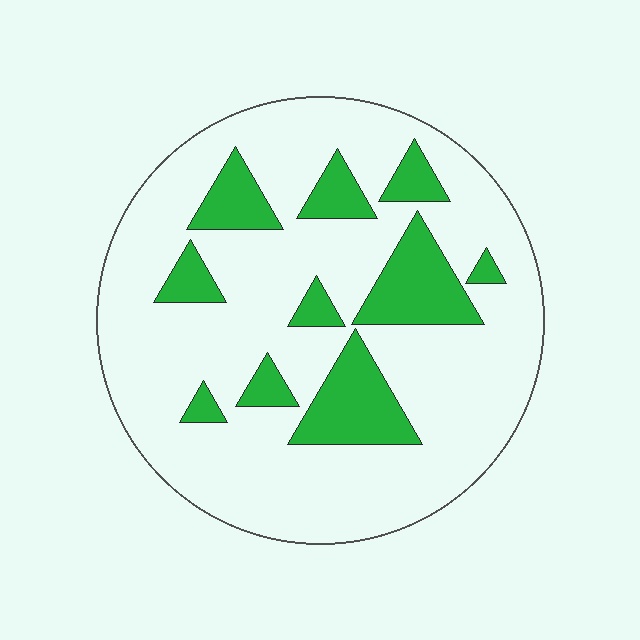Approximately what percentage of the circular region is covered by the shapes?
Approximately 20%.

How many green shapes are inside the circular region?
10.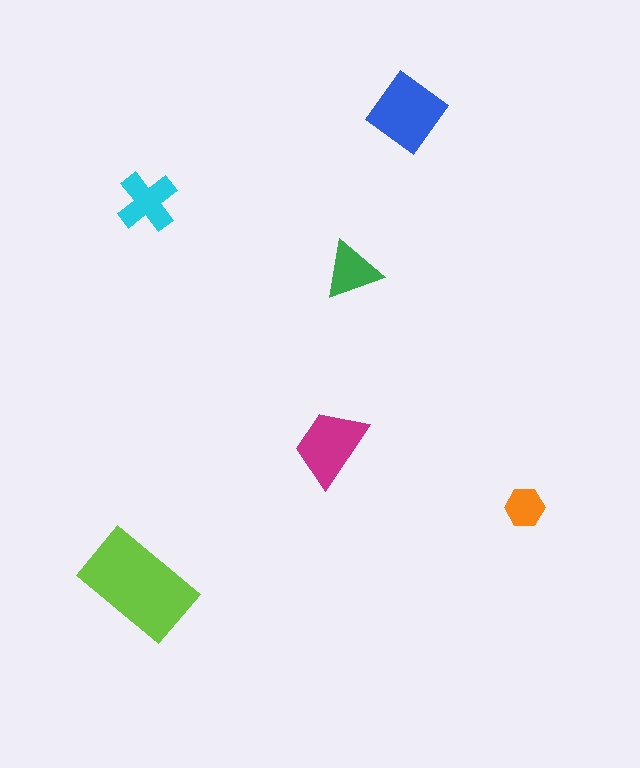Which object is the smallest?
The orange hexagon.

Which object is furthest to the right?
The orange hexagon is rightmost.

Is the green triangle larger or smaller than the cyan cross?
Smaller.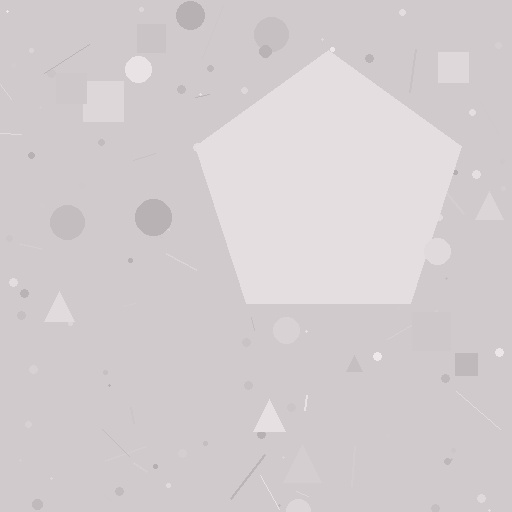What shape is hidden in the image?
A pentagon is hidden in the image.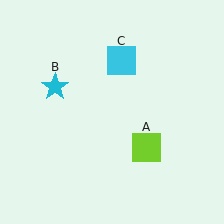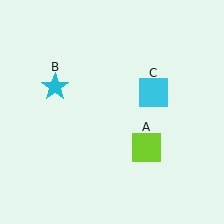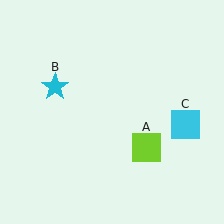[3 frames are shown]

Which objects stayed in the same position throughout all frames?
Lime square (object A) and cyan star (object B) remained stationary.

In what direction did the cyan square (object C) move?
The cyan square (object C) moved down and to the right.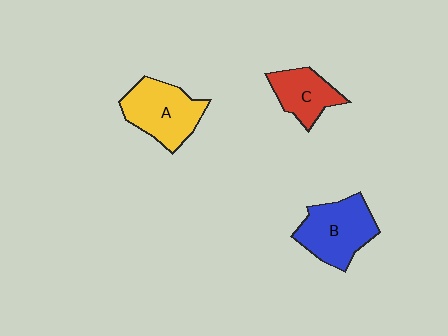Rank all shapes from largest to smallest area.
From largest to smallest: B (blue), A (yellow), C (red).